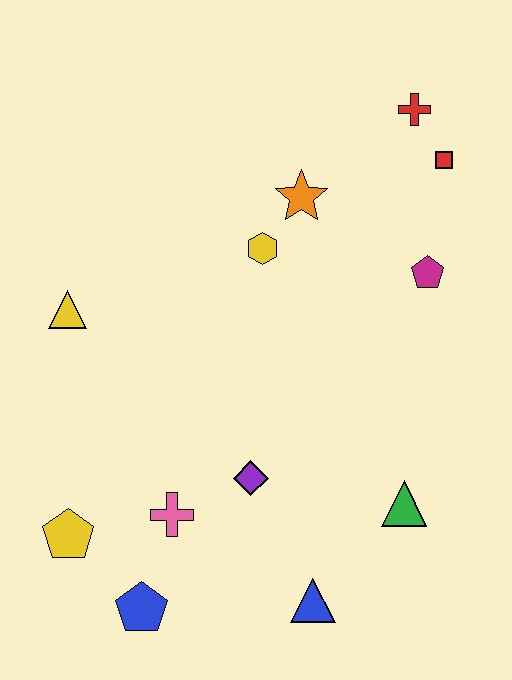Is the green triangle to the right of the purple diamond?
Yes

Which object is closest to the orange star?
The yellow hexagon is closest to the orange star.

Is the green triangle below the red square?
Yes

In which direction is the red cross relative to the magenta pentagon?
The red cross is above the magenta pentagon.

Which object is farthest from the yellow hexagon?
The blue pentagon is farthest from the yellow hexagon.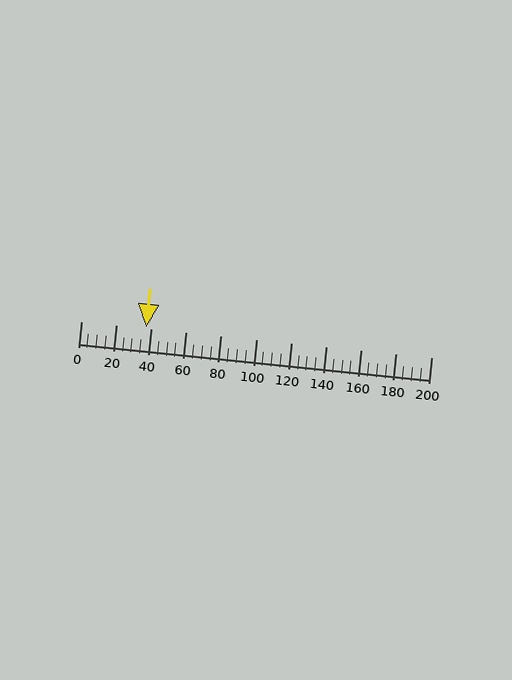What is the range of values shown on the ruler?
The ruler shows values from 0 to 200.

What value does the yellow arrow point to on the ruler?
The yellow arrow points to approximately 37.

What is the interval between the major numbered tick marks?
The major tick marks are spaced 20 units apart.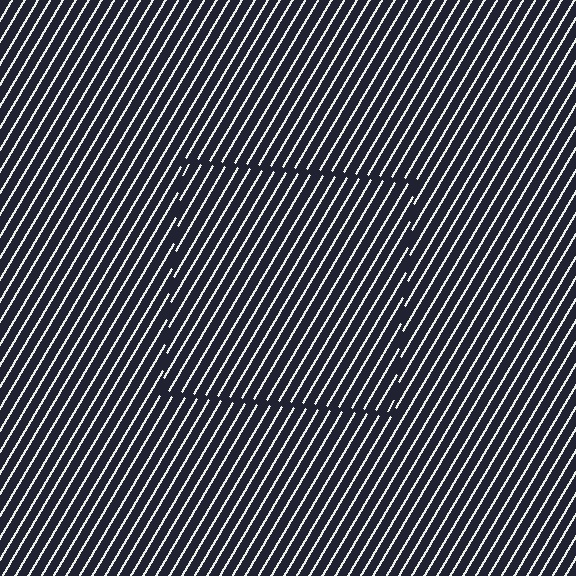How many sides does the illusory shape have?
4 sides — the line-ends trace a square.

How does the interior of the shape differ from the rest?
The interior of the shape contains the same grating, shifted by half a period — the contour is defined by the phase discontinuity where line-ends from the inner and outer gratings abut.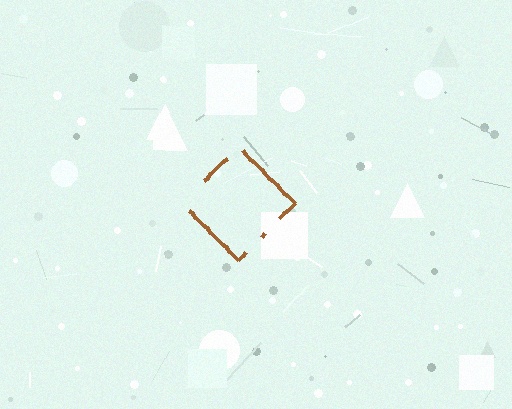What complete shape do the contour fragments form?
The contour fragments form a diamond.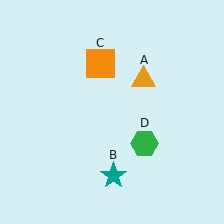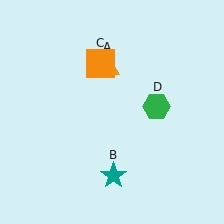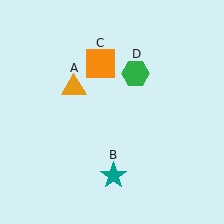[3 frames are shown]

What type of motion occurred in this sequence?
The orange triangle (object A), green hexagon (object D) rotated counterclockwise around the center of the scene.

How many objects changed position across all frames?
2 objects changed position: orange triangle (object A), green hexagon (object D).